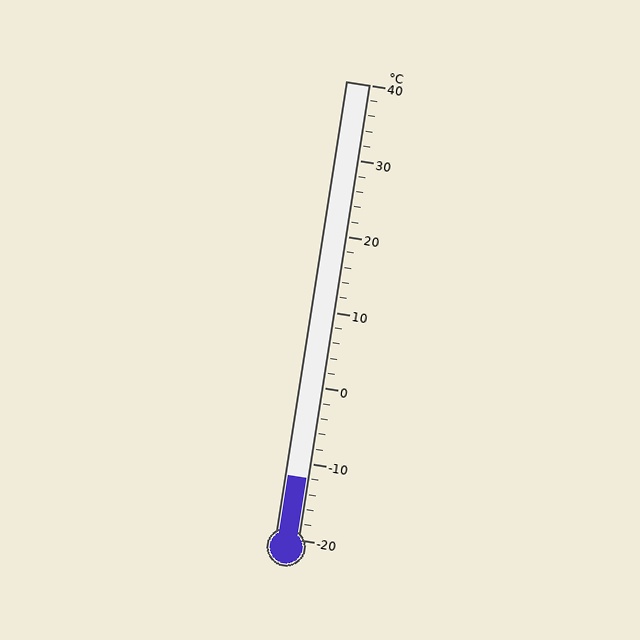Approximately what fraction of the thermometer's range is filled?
The thermometer is filled to approximately 15% of its range.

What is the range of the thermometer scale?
The thermometer scale ranges from -20°C to 40°C.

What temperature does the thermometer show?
The thermometer shows approximately -12°C.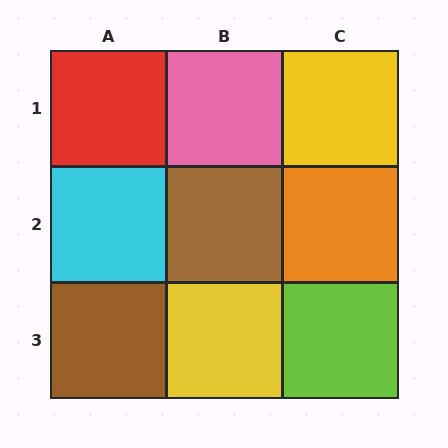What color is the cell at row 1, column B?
Pink.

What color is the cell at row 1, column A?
Red.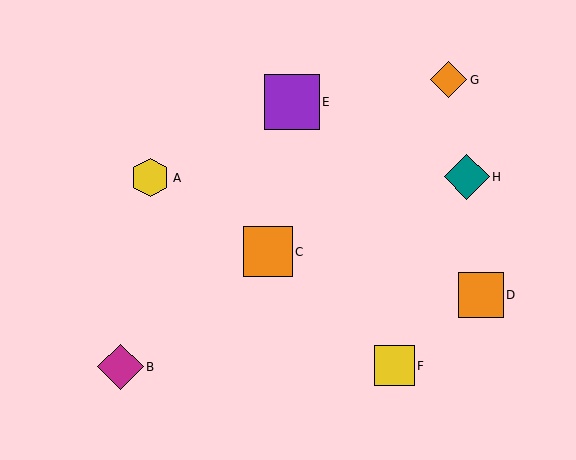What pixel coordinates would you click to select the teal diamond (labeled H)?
Click at (467, 177) to select the teal diamond H.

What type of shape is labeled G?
Shape G is an orange diamond.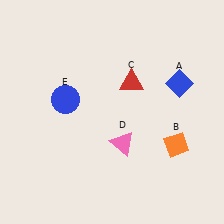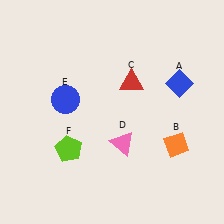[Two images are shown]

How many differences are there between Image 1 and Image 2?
There is 1 difference between the two images.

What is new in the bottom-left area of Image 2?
A lime pentagon (F) was added in the bottom-left area of Image 2.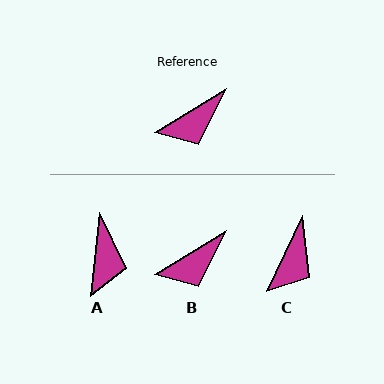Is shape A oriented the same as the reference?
No, it is off by about 52 degrees.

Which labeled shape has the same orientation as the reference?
B.